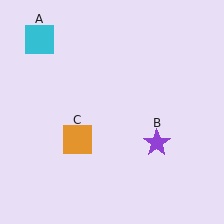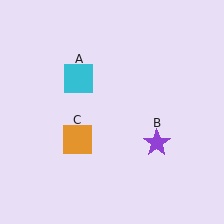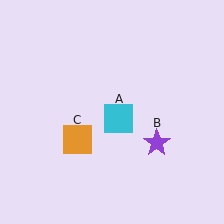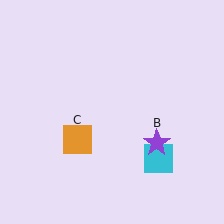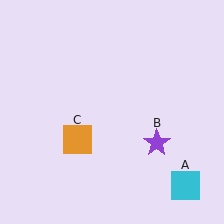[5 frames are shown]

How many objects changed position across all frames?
1 object changed position: cyan square (object A).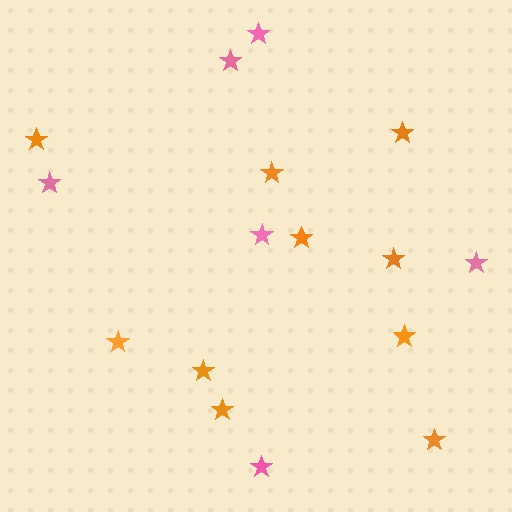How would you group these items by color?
There are 2 groups: one group of pink stars (6) and one group of orange stars (10).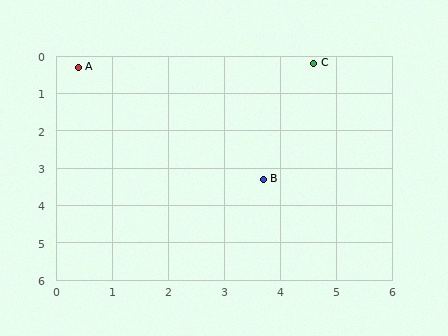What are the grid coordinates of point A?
Point A is at approximately (0.4, 0.3).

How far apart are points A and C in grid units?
Points A and C are about 4.2 grid units apart.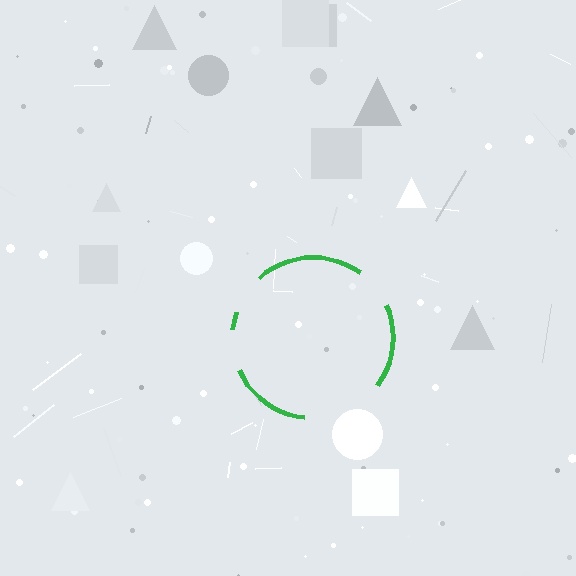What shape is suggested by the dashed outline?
The dashed outline suggests a circle.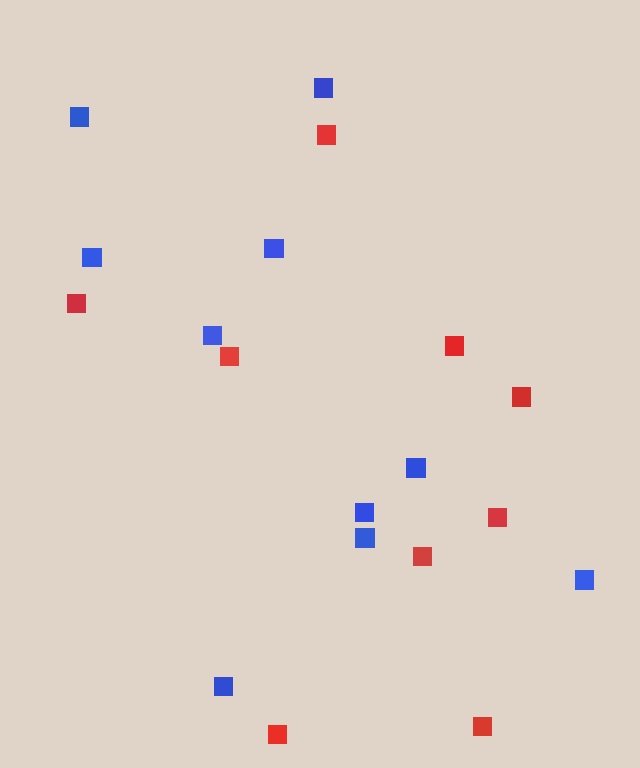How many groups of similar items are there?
There are 2 groups: one group of blue squares (10) and one group of red squares (9).